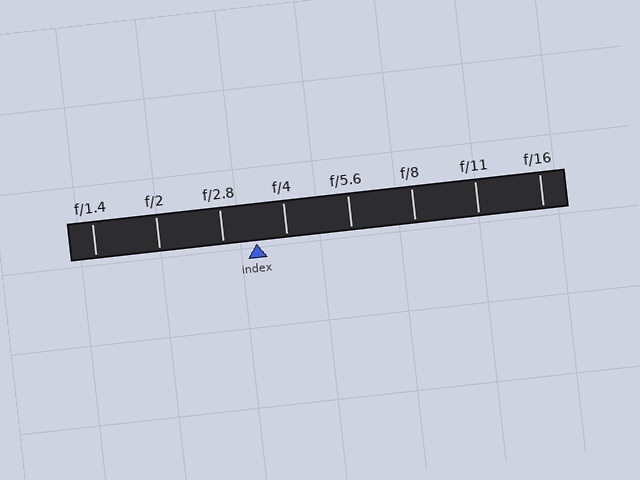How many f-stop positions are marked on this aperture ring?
There are 8 f-stop positions marked.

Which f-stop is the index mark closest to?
The index mark is closest to f/4.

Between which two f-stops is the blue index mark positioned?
The index mark is between f/2.8 and f/4.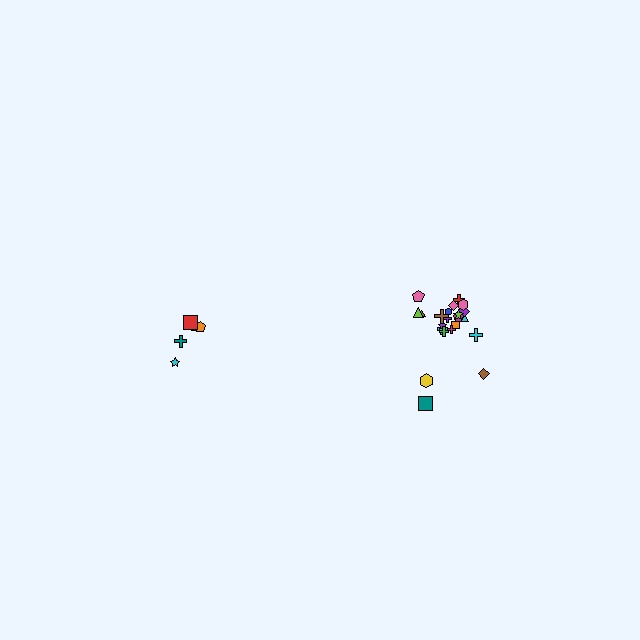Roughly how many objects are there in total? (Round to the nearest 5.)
Roughly 25 objects in total.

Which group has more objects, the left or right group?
The right group.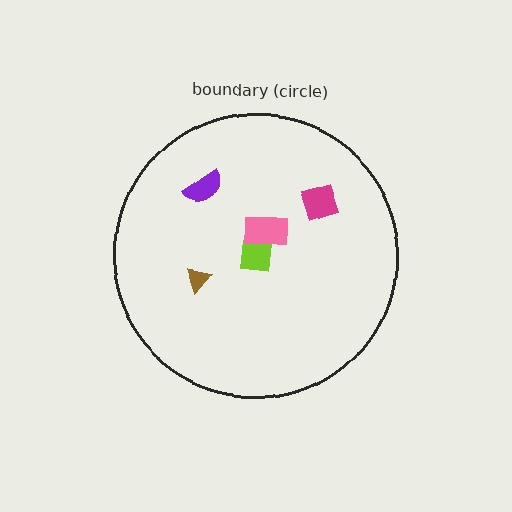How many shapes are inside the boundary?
5 inside, 0 outside.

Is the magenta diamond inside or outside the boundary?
Inside.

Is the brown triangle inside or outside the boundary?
Inside.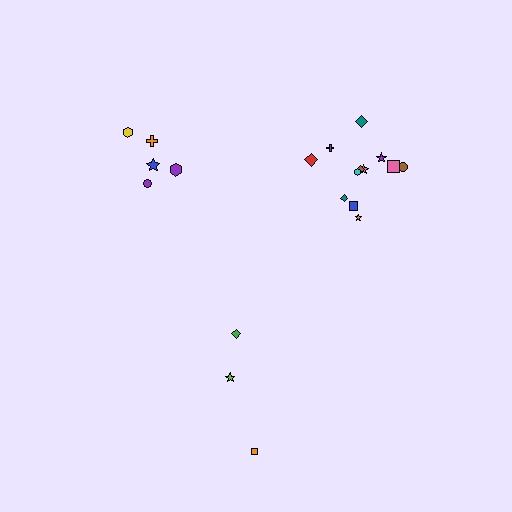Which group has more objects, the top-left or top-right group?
The top-right group.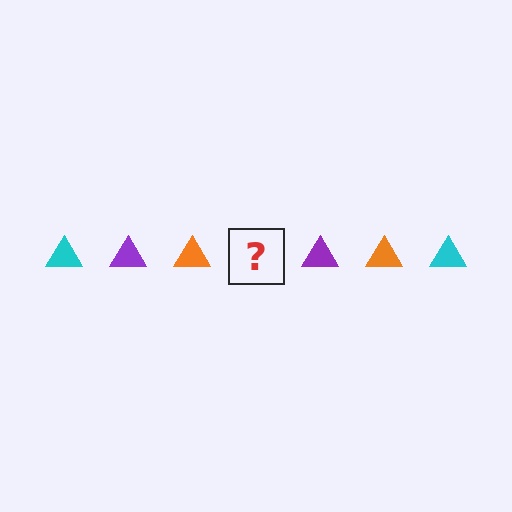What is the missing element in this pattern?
The missing element is a cyan triangle.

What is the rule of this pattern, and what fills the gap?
The rule is that the pattern cycles through cyan, purple, orange triangles. The gap should be filled with a cyan triangle.